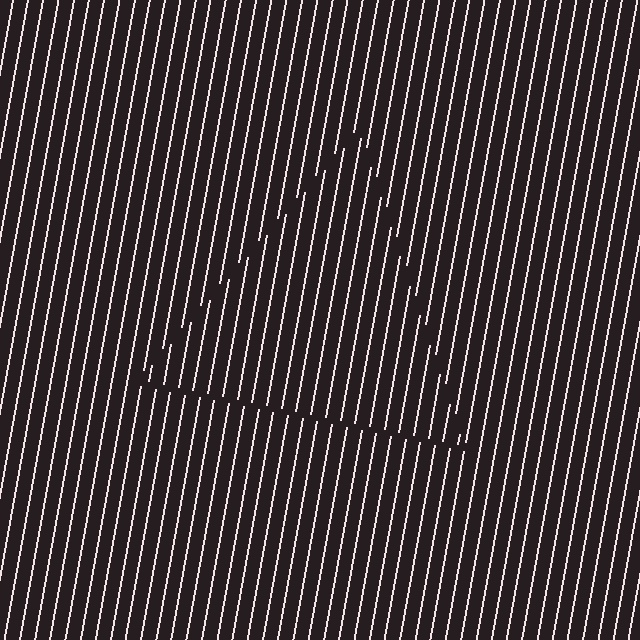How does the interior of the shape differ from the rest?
The interior of the shape contains the same grating, shifted by half a period — the contour is defined by the phase discontinuity where line-ends from the inner and outer gratings abut.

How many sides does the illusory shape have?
3 sides — the line-ends trace a triangle.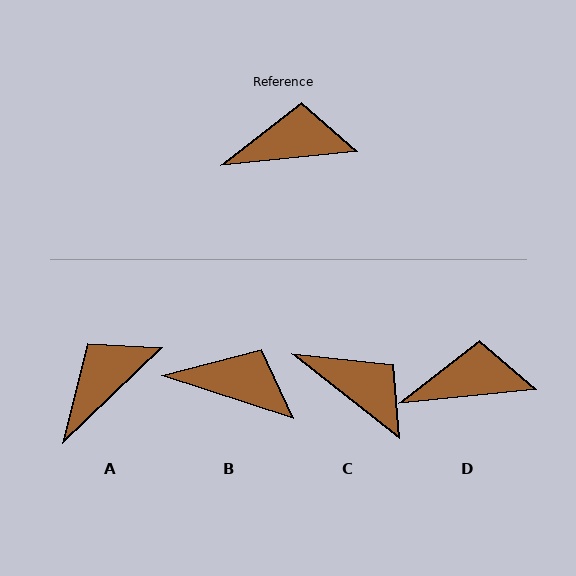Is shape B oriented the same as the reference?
No, it is off by about 24 degrees.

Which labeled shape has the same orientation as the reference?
D.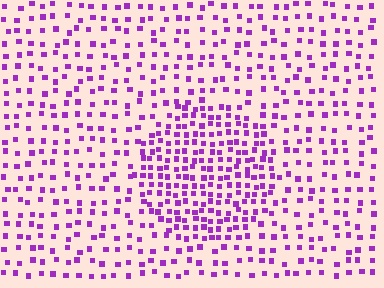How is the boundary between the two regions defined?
The boundary is defined by a change in element density (approximately 2.0x ratio). All elements are the same color, size, and shape.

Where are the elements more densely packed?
The elements are more densely packed inside the circle boundary.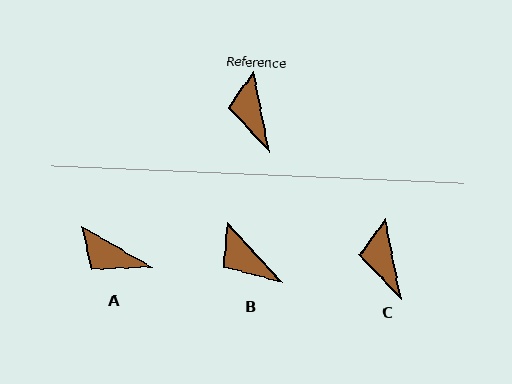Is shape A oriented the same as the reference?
No, it is off by about 49 degrees.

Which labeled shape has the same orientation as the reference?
C.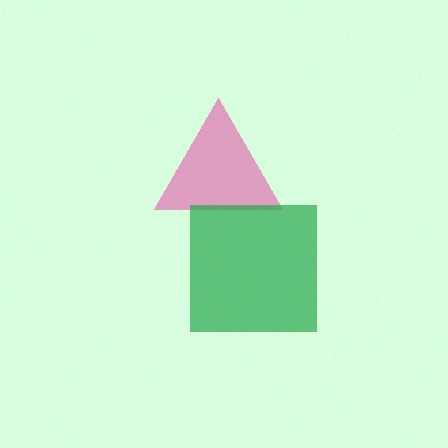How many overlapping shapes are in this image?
There are 2 overlapping shapes in the image.